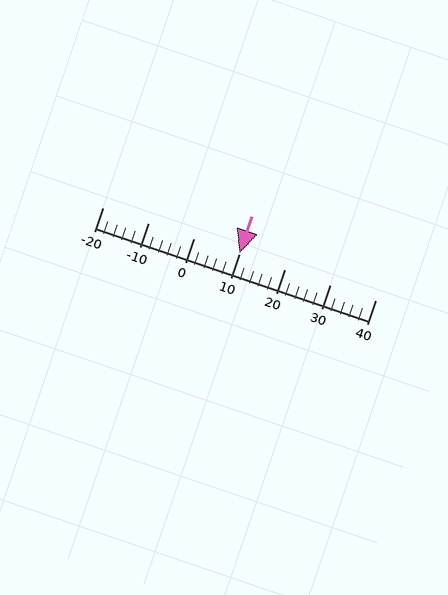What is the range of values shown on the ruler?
The ruler shows values from -20 to 40.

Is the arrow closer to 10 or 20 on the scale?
The arrow is closer to 10.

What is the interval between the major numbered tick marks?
The major tick marks are spaced 10 units apart.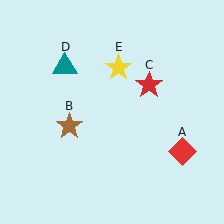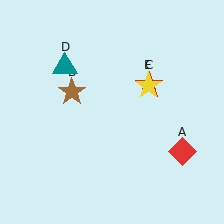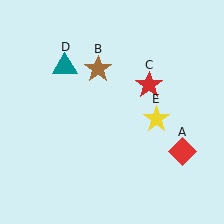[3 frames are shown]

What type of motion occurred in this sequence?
The brown star (object B), yellow star (object E) rotated clockwise around the center of the scene.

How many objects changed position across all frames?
2 objects changed position: brown star (object B), yellow star (object E).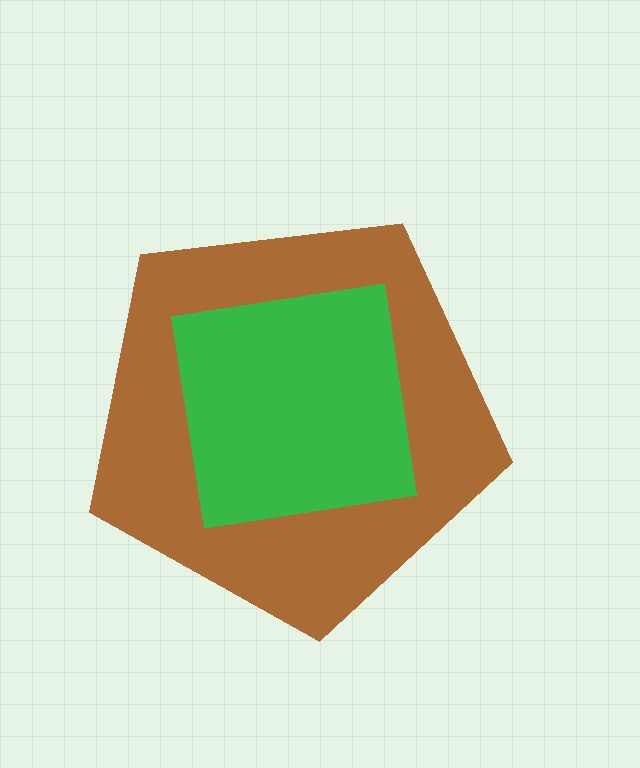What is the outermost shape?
The brown pentagon.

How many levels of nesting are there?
2.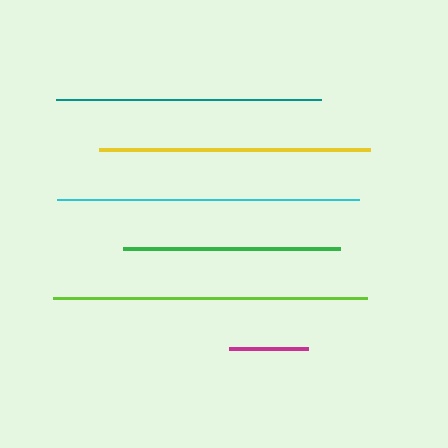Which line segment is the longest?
The lime line is the longest at approximately 315 pixels.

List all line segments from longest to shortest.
From longest to shortest: lime, cyan, yellow, teal, green, magenta.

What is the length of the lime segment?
The lime segment is approximately 315 pixels long.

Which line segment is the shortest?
The magenta line is the shortest at approximately 79 pixels.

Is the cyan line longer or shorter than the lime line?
The lime line is longer than the cyan line.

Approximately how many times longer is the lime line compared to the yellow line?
The lime line is approximately 1.2 times the length of the yellow line.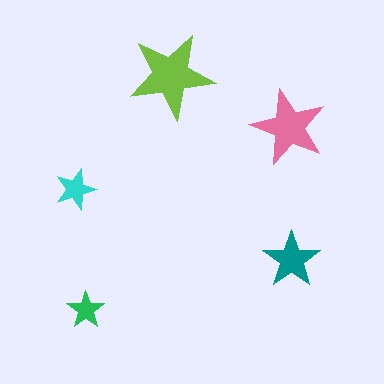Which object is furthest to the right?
The teal star is rightmost.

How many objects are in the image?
There are 5 objects in the image.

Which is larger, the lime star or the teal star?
The lime one.